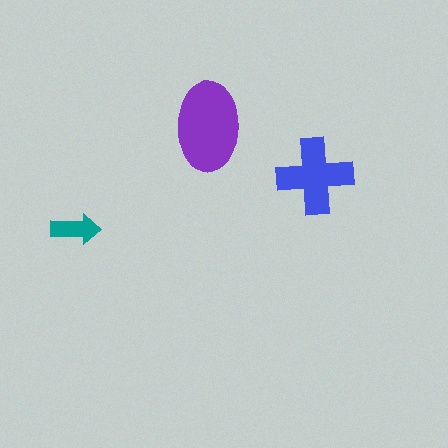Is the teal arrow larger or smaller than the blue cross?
Smaller.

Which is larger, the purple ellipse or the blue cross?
The purple ellipse.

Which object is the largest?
The purple ellipse.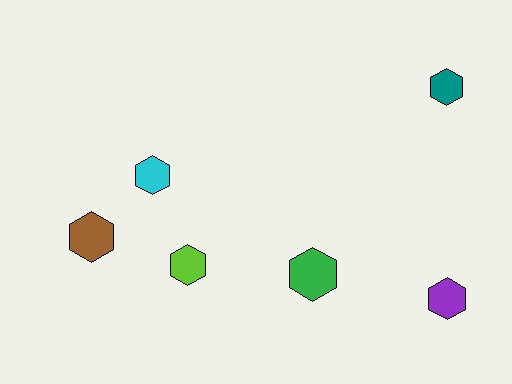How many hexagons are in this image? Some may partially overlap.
There are 6 hexagons.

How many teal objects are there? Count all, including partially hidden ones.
There is 1 teal object.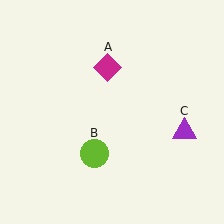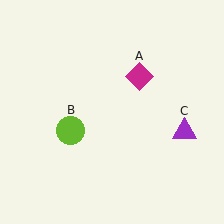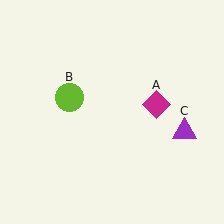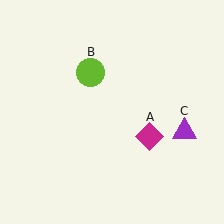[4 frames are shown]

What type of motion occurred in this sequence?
The magenta diamond (object A), lime circle (object B) rotated clockwise around the center of the scene.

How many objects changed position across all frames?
2 objects changed position: magenta diamond (object A), lime circle (object B).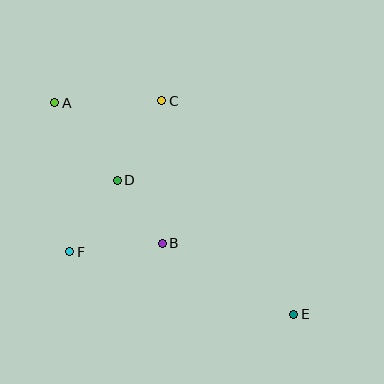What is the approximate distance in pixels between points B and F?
The distance between B and F is approximately 93 pixels.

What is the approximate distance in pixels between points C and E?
The distance between C and E is approximately 251 pixels.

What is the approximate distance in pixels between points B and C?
The distance between B and C is approximately 143 pixels.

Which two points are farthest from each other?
Points A and E are farthest from each other.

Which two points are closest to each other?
Points B and D are closest to each other.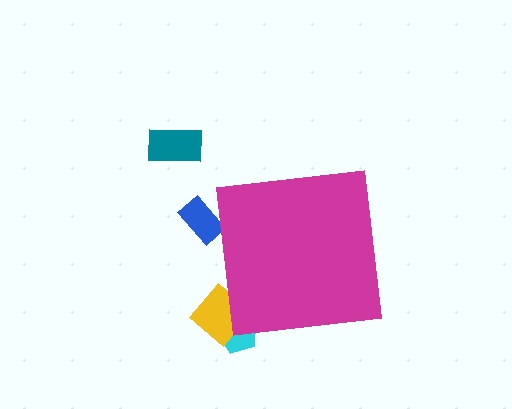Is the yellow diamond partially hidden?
Yes, the yellow diamond is partially hidden behind the magenta square.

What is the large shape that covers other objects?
A magenta square.